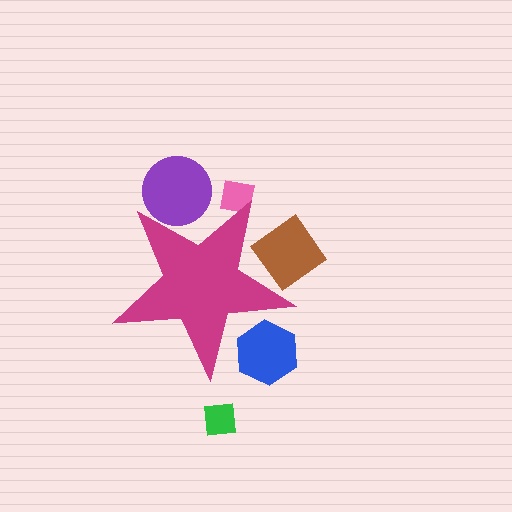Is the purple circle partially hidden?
Yes, the purple circle is partially hidden behind the magenta star.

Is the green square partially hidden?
No, the green square is fully visible.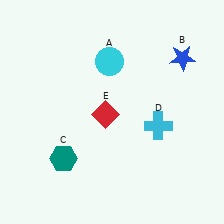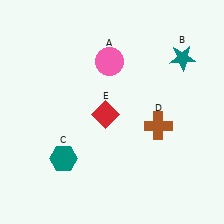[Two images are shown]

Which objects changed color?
A changed from cyan to pink. B changed from blue to teal. D changed from cyan to brown.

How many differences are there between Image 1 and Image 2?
There are 3 differences between the two images.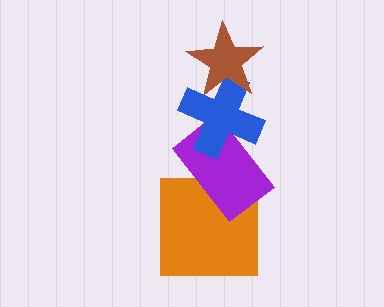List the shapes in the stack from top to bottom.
From top to bottom: the brown star, the blue cross, the purple rectangle, the orange square.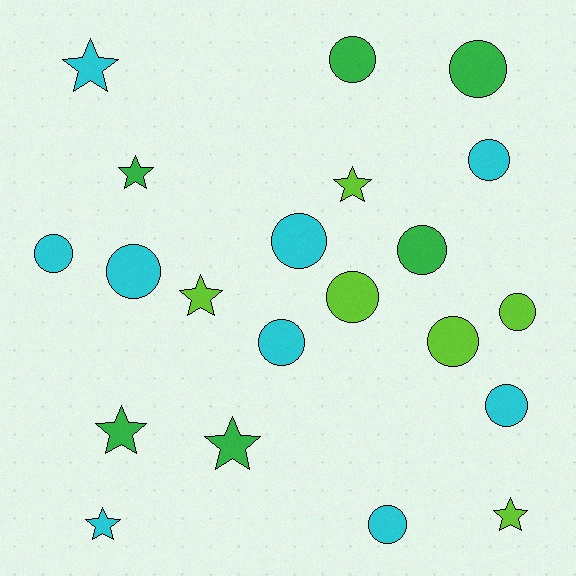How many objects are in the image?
There are 21 objects.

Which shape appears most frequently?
Circle, with 13 objects.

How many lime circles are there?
There are 3 lime circles.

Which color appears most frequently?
Cyan, with 9 objects.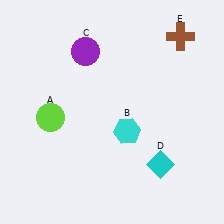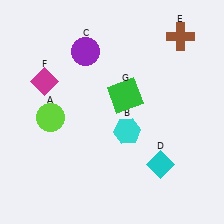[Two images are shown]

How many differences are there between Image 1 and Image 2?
There are 2 differences between the two images.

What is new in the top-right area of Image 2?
A green square (G) was added in the top-right area of Image 2.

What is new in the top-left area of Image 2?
A magenta diamond (F) was added in the top-left area of Image 2.